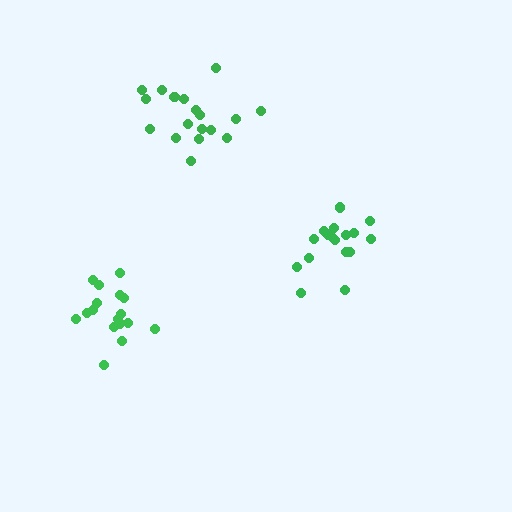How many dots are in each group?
Group 1: 18 dots, Group 2: 17 dots, Group 3: 17 dots (52 total).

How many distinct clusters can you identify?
There are 3 distinct clusters.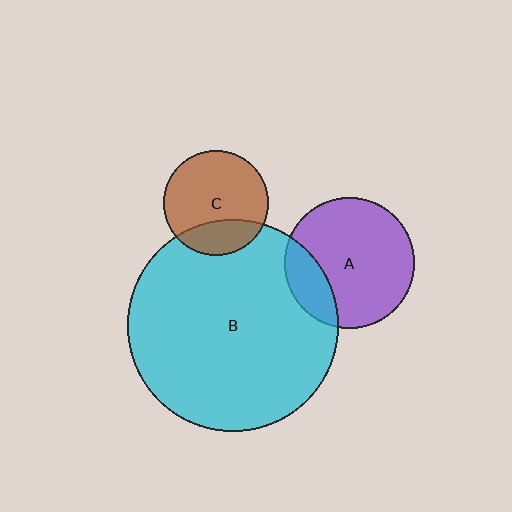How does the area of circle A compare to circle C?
Approximately 1.5 times.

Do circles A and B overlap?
Yes.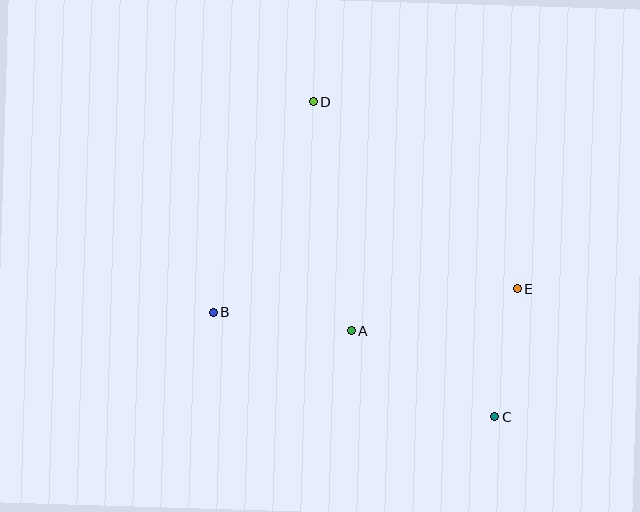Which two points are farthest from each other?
Points C and D are farthest from each other.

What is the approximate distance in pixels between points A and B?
The distance between A and B is approximately 138 pixels.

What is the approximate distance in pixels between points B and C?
The distance between B and C is approximately 300 pixels.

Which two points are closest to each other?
Points C and E are closest to each other.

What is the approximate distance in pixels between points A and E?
The distance between A and E is approximately 172 pixels.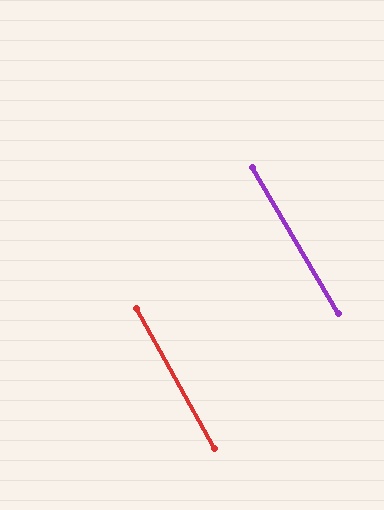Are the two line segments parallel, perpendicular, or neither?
Parallel — their directions differ by only 1.2°.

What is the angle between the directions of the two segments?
Approximately 1 degree.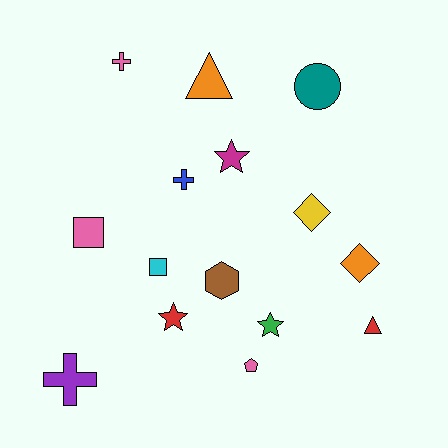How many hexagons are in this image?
There is 1 hexagon.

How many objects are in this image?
There are 15 objects.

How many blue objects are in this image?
There is 1 blue object.